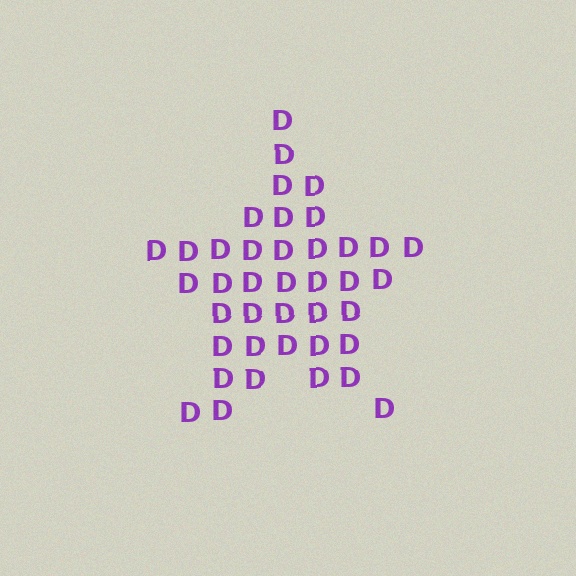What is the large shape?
The large shape is a star.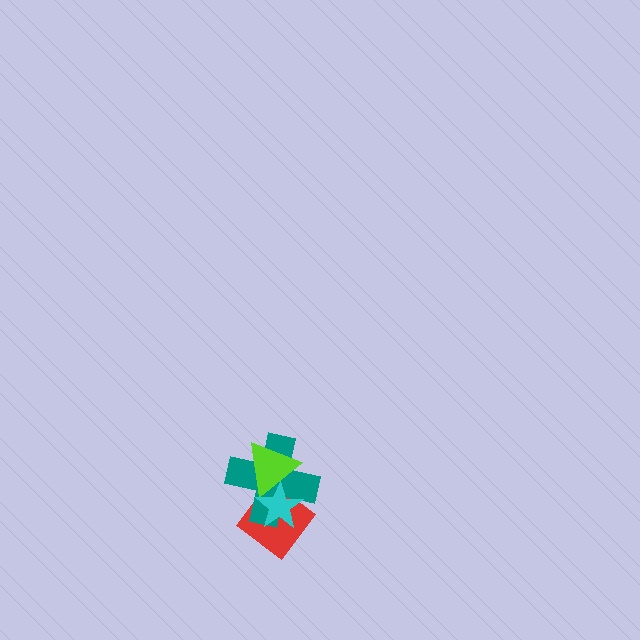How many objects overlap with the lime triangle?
3 objects overlap with the lime triangle.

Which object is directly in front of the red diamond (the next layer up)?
The teal cross is directly in front of the red diamond.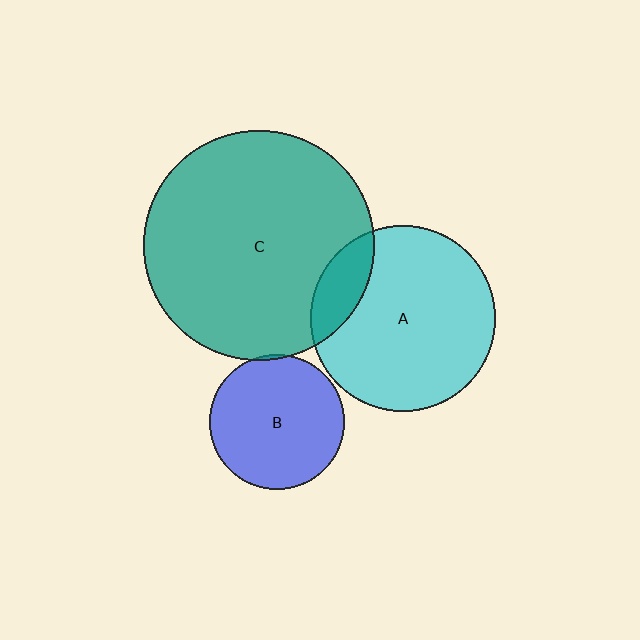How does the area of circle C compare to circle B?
Approximately 2.9 times.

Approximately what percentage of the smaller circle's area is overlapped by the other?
Approximately 15%.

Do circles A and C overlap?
Yes.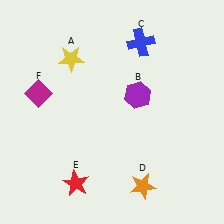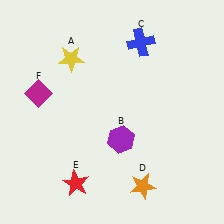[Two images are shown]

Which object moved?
The purple hexagon (B) moved down.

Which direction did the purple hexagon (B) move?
The purple hexagon (B) moved down.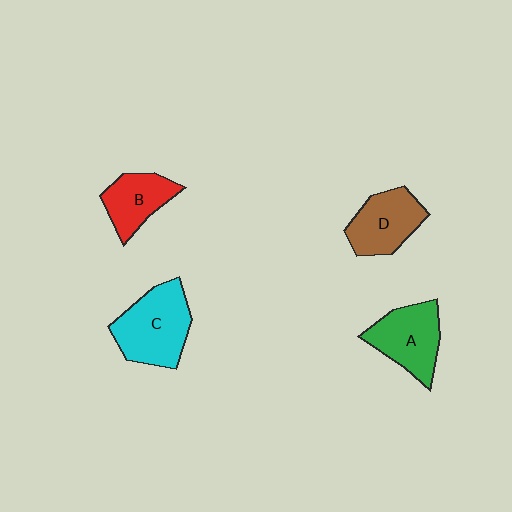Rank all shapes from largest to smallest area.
From largest to smallest: C (cyan), A (green), D (brown), B (red).